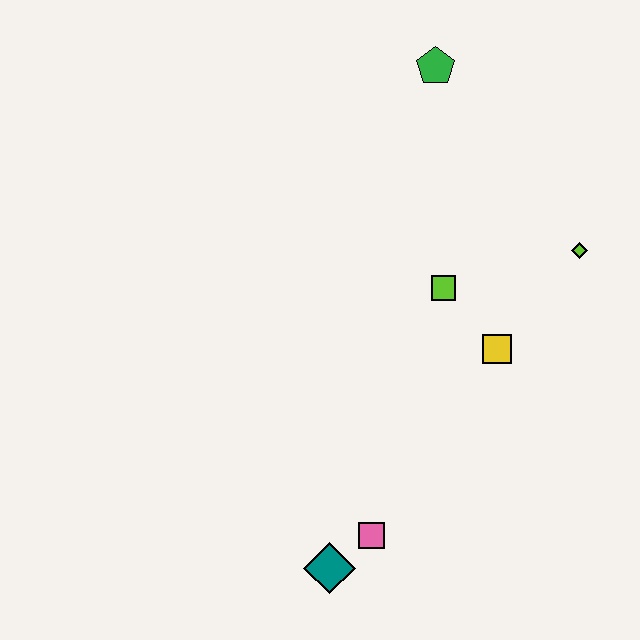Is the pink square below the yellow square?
Yes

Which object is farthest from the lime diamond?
The teal diamond is farthest from the lime diamond.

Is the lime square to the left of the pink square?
No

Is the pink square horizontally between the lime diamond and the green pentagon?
No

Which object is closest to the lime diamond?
The yellow square is closest to the lime diamond.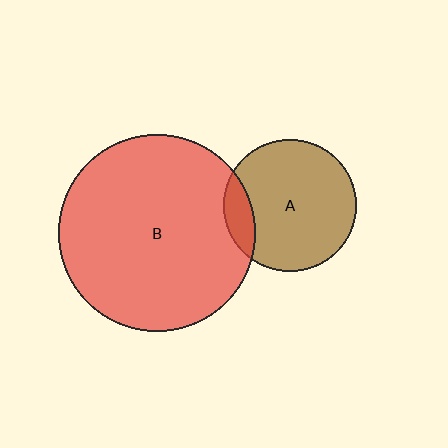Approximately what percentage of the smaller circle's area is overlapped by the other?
Approximately 15%.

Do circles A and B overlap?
Yes.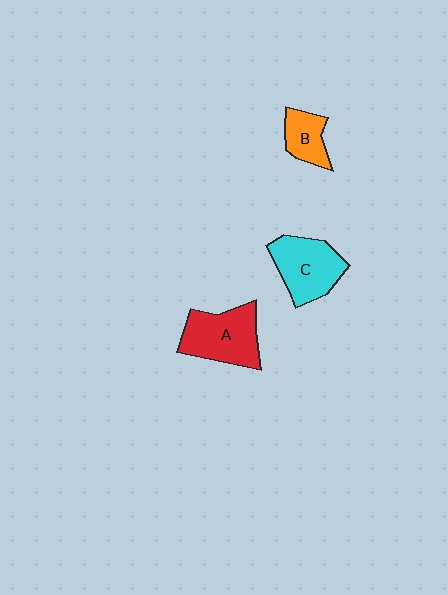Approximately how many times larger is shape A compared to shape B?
Approximately 1.9 times.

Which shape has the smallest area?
Shape B (orange).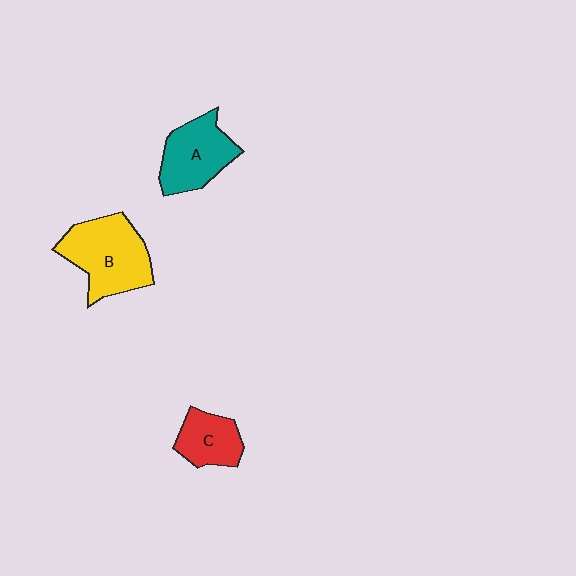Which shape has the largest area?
Shape B (yellow).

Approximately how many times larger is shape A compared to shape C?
Approximately 1.4 times.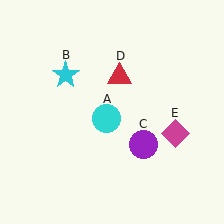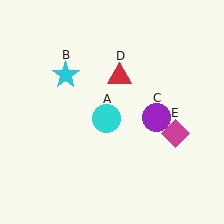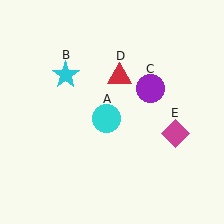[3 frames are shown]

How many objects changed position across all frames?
1 object changed position: purple circle (object C).